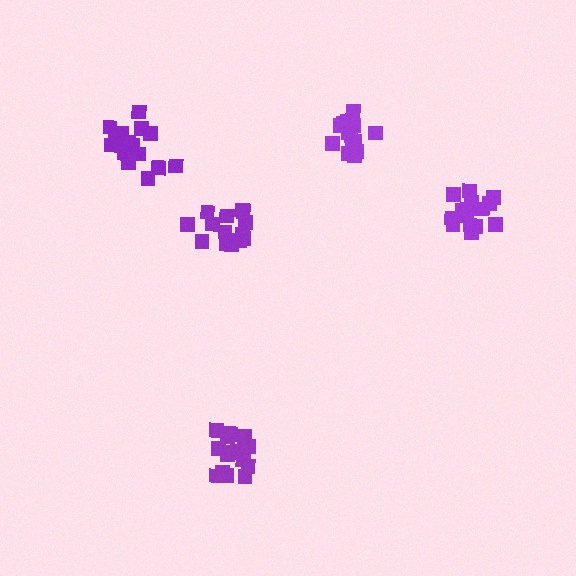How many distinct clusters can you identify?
There are 5 distinct clusters.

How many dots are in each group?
Group 1: 17 dots, Group 2: 16 dots, Group 3: 17 dots, Group 4: 16 dots, Group 5: 15 dots (81 total).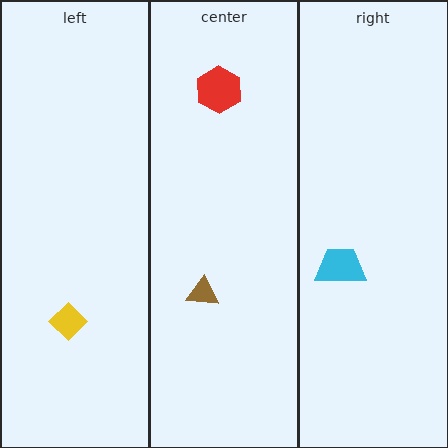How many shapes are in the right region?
1.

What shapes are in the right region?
The cyan trapezoid.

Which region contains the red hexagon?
The center region.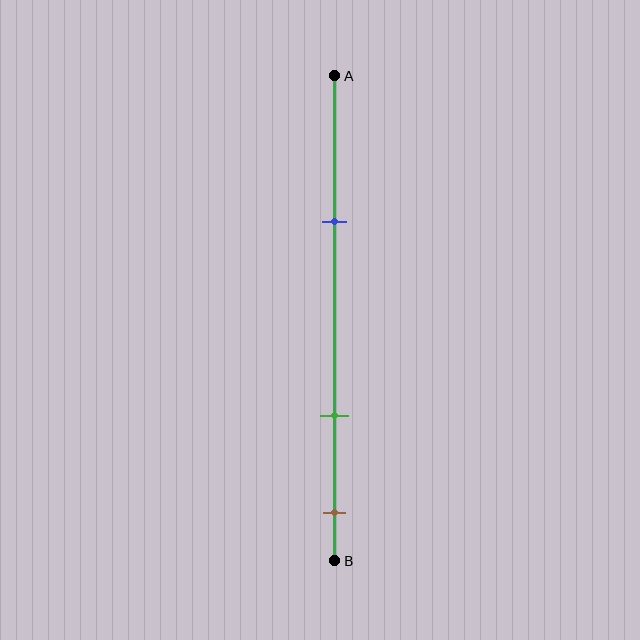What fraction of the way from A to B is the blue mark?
The blue mark is approximately 30% (0.3) of the way from A to B.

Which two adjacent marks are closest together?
The green and brown marks are the closest adjacent pair.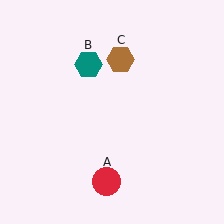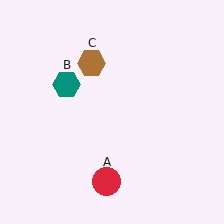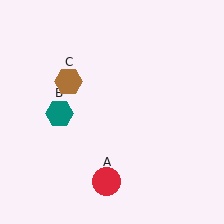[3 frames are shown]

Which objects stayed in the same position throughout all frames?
Red circle (object A) remained stationary.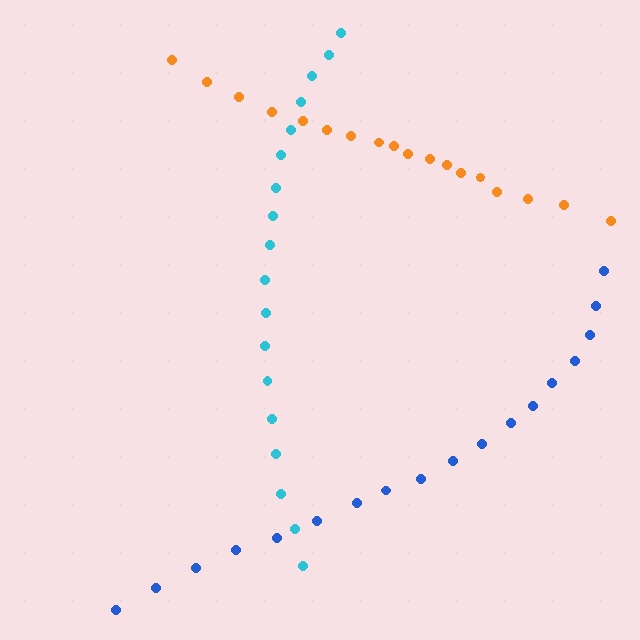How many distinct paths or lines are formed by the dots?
There are 3 distinct paths.